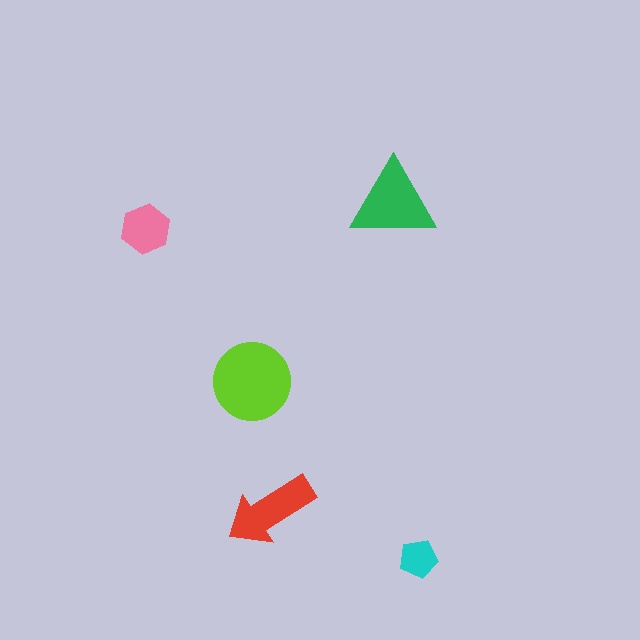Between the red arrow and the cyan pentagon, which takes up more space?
The red arrow.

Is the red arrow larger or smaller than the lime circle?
Smaller.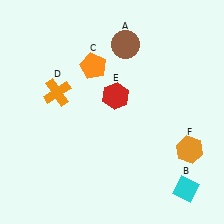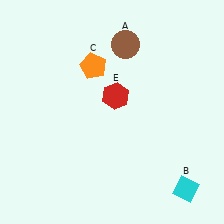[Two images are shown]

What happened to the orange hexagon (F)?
The orange hexagon (F) was removed in Image 2. It was in the bottom-right area of Image 1.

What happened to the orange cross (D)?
The orange cross (D) was removed in Image 2. It was in the top-left area of Image 1.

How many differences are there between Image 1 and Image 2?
There are 2 differences between the two images.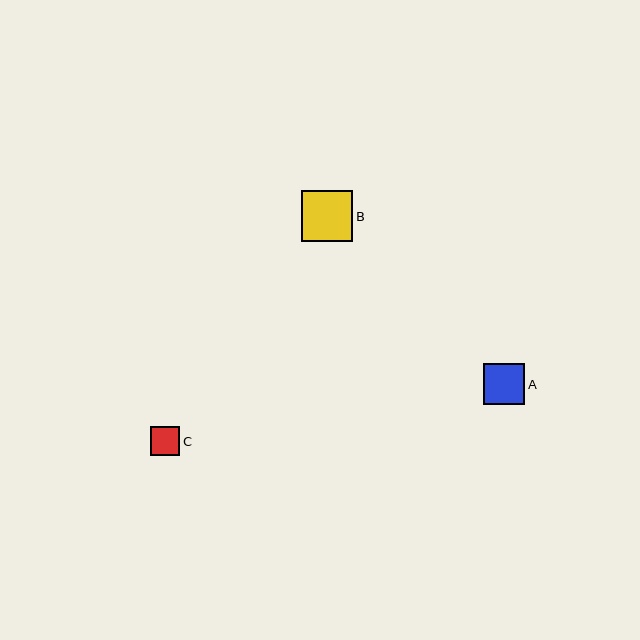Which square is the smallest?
Square C is the smallest with a size of approximately 29 pixels.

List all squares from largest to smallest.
From largest to smallest: B, A, C.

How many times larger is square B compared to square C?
Square B is approximately 1.8 times the size of square C.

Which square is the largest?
Square B is the largest with a size of approximately 52 pixels.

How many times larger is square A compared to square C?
Square A is approximately 1.4 times the size of square C.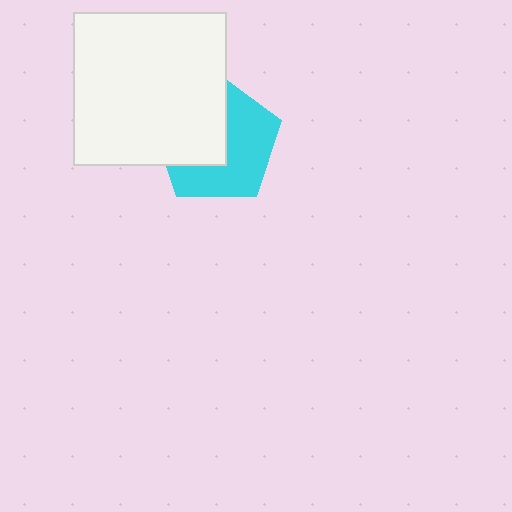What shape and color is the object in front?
The object in front is a white square.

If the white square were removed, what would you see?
You would see the complete cyan pentagon.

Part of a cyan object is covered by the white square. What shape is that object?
It is a pentagon.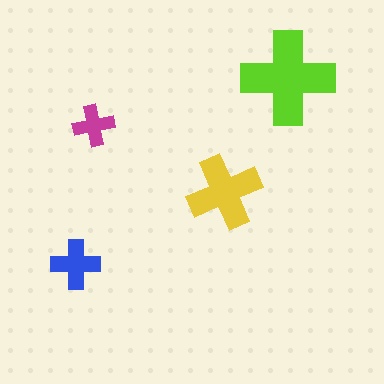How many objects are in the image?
There are 4 objects in the image.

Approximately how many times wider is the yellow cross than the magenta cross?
About 2 times wider.